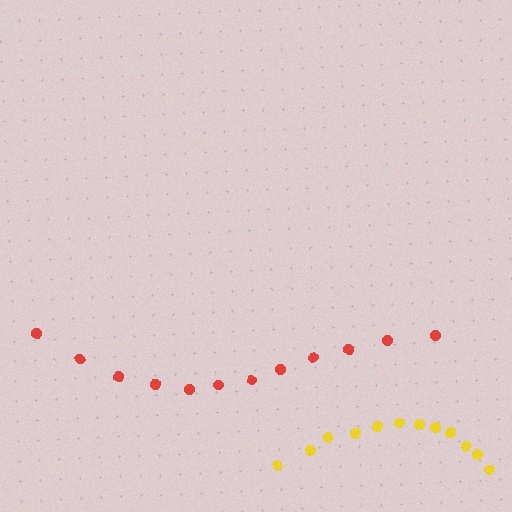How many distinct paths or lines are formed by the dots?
There are 2 distinct paths.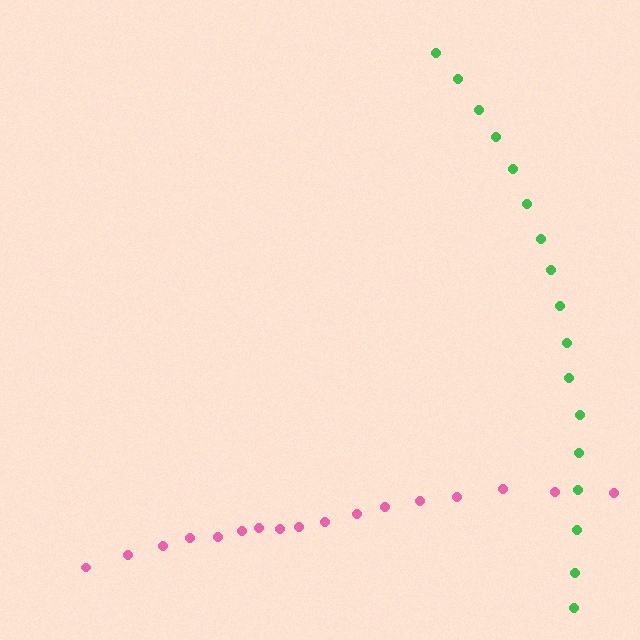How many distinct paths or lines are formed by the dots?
There are 2 distinct paths.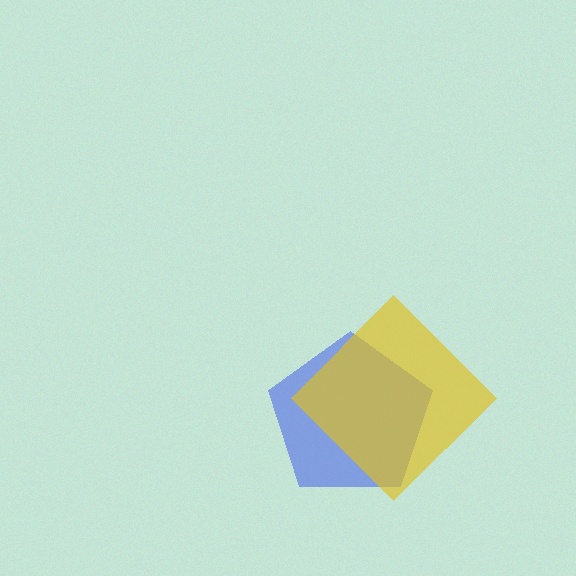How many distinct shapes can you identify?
There are 2 distinct shapes: a blue pentagon, a yellow diamond.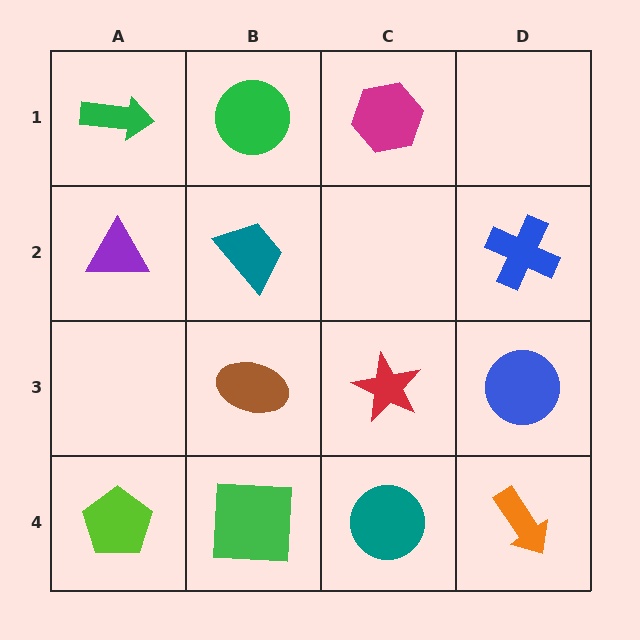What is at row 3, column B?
A brown ellipse.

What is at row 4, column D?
An orange arrow.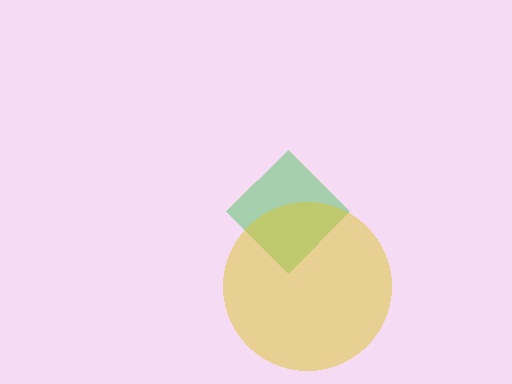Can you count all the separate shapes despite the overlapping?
Yes, there are 2 separate shapes.